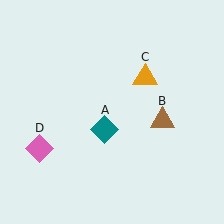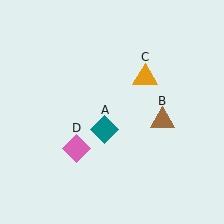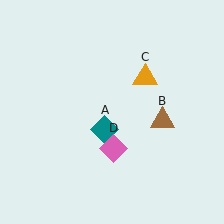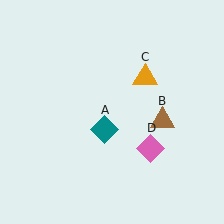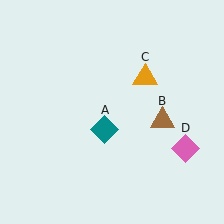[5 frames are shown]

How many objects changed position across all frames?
1 object changed position: pink diamond (object D).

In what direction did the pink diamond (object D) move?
The pink diamond (object D) moved right.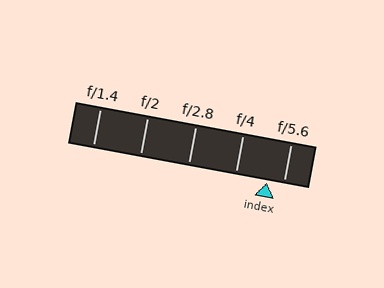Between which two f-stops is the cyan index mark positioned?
The index mark is between f/4 and f/5.6.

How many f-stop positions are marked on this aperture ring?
There are 5 f-stop positions marked.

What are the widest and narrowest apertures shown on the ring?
The widest aperture shown is f/1.4 and the narrowest is f/5.6.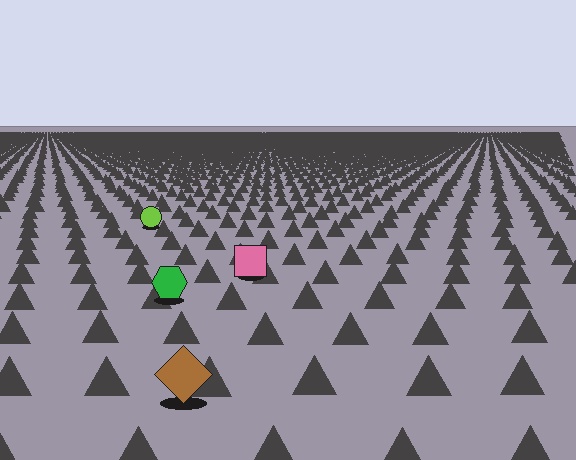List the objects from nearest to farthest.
From nearest to farthest: the brown diamond, the green hexagon, the pink square, the lime circle.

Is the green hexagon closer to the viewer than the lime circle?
Yes. The green hexagon is closer — you can tell from the texture gradient: the ground texture is coarser near it.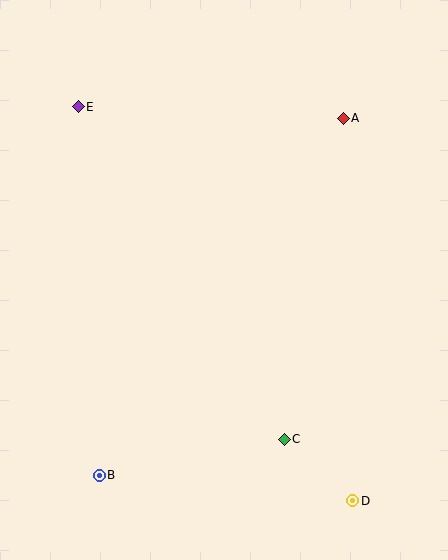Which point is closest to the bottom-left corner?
Point B is closest to the bottom-left corner.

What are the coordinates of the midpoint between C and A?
The midpoint between C and A is at (314, 279).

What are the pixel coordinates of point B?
Point B is at (99, 475).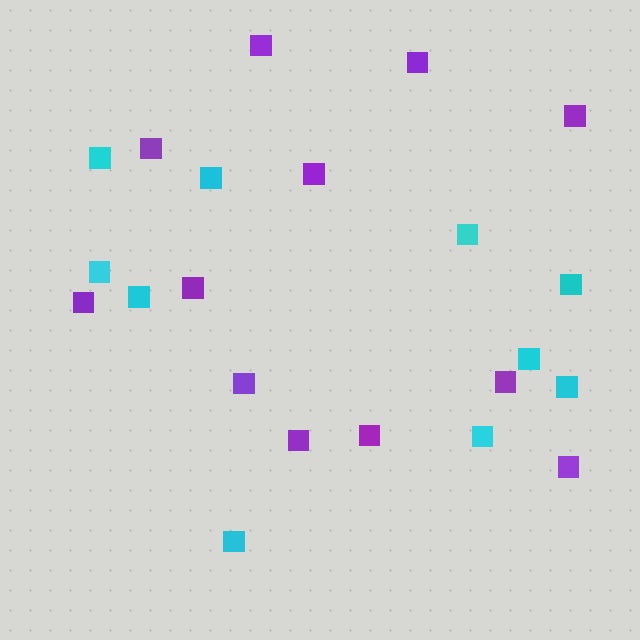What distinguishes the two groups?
There are 2 groups: one group of purple squares (12) and one group of cyan squares (10).